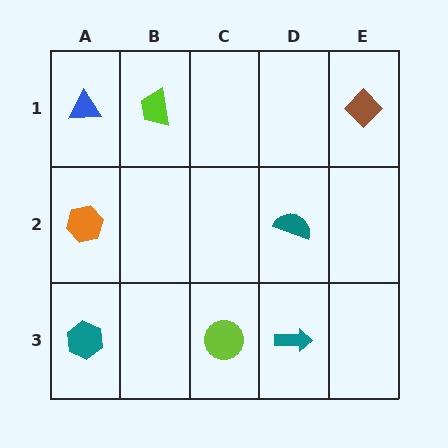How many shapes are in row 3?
3 shapes.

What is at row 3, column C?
A lime circle.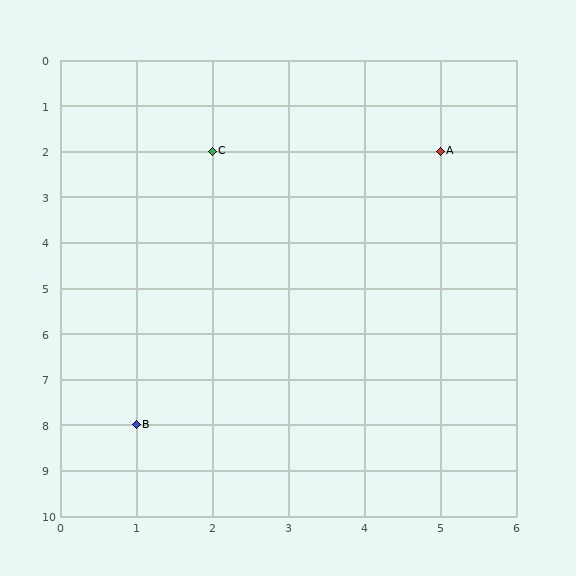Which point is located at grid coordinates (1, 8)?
Point B is at (1, 8).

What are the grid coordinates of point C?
Point C is at grid coordinates (2, 2).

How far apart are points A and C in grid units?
Points A and C are 3 columns apart.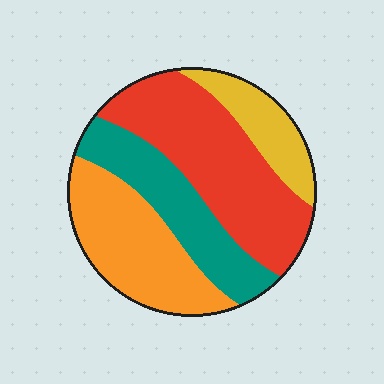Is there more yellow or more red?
Red.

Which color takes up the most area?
Red, at roughly 35%.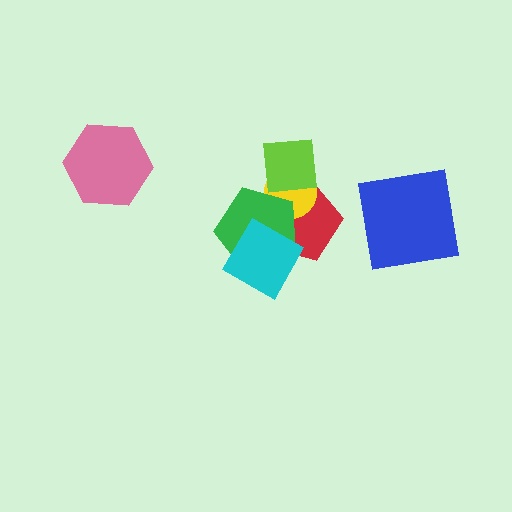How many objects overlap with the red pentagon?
4 objects overlap with the red pentagon.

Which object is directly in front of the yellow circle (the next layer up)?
The lime square is directly in front of the yellow circle.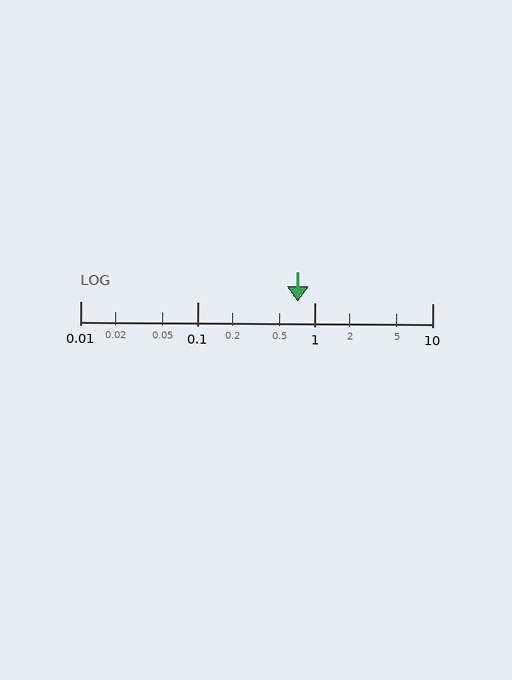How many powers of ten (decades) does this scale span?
The scale spans 3 decades, from 0.01 to 10.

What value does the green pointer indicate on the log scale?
The pointer indicates approximately 0.71.